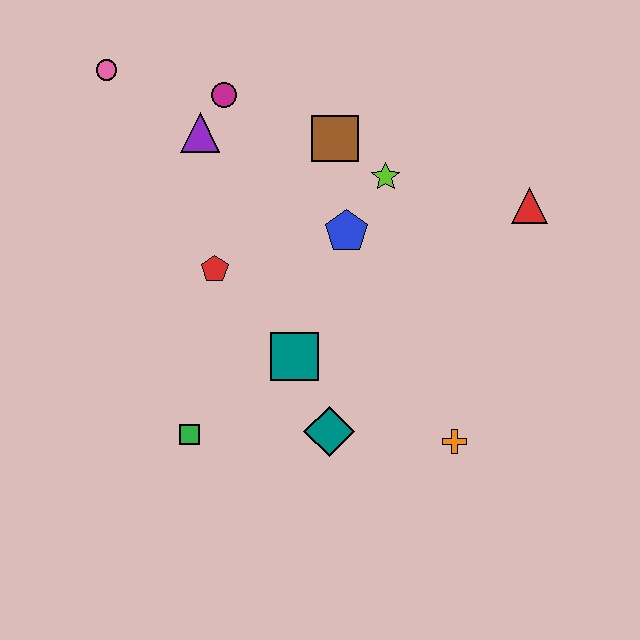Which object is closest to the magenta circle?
The purple triangle is closest to the magenta circle.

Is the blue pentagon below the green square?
No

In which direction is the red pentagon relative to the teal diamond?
The red pentagon is above the teal diamond.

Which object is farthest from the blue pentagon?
The pink circle is farthest from the blue pentagon.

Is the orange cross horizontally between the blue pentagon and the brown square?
No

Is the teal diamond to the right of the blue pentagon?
No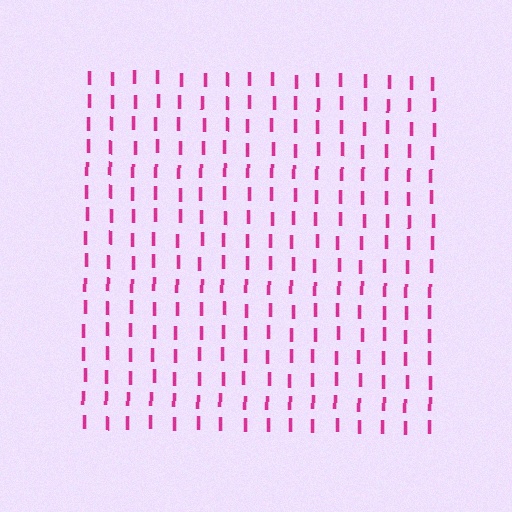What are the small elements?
The small elements are letter I's.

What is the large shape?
The large shape is a square.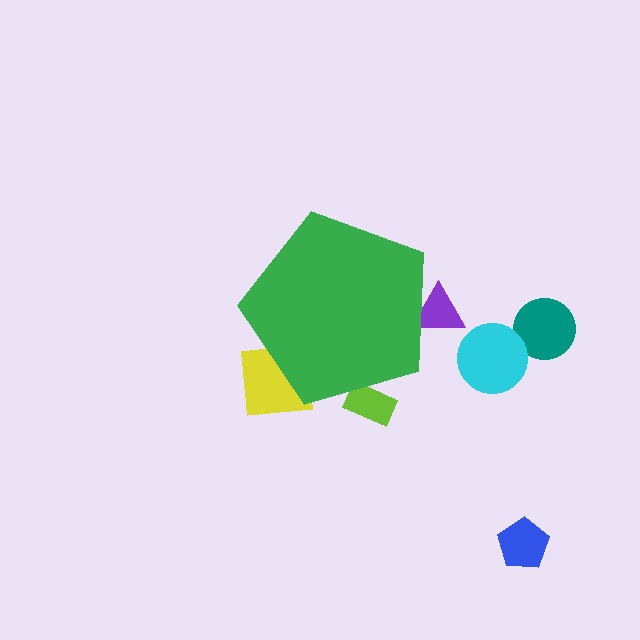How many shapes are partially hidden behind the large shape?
3 shapes are partially hidden.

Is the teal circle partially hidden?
No, the teal circle is fully visible.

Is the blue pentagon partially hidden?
No, the blue pentagon is fully visible.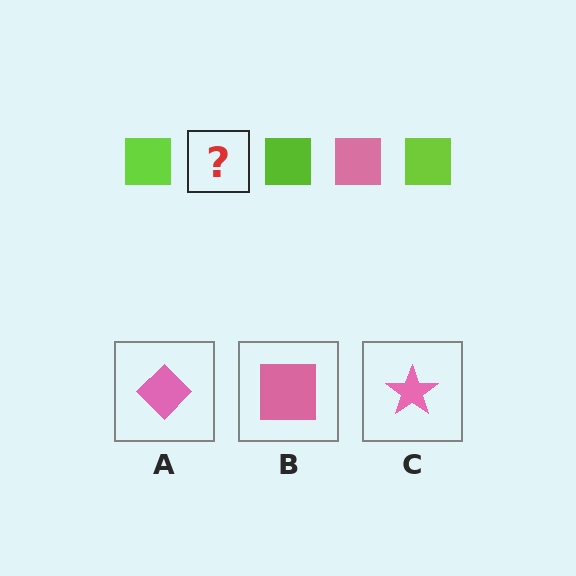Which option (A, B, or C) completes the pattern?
B.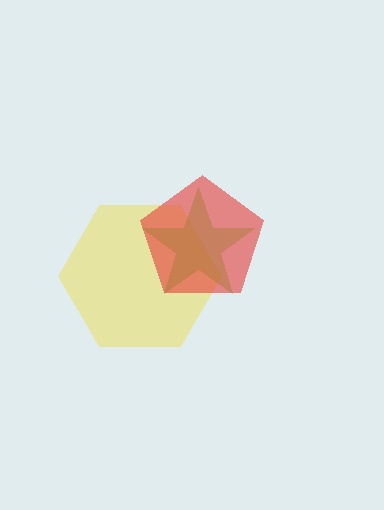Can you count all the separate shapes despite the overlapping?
Yes, there are 3 separate shapes.